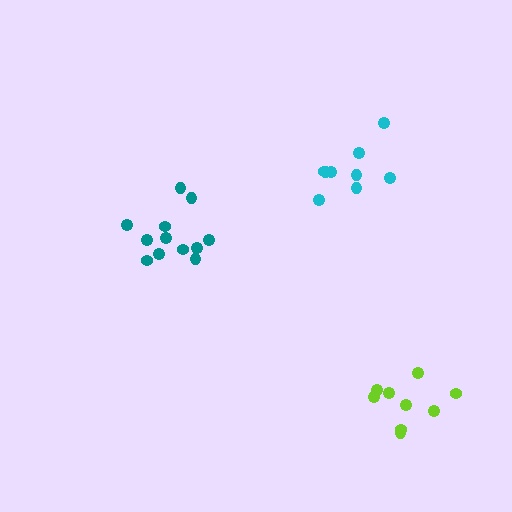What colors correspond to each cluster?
The clusters are colored: lime, teal, cyan.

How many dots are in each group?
Group 1: 9 dots, Group 2: 12 dots, Group 3: 9 dots (30 total).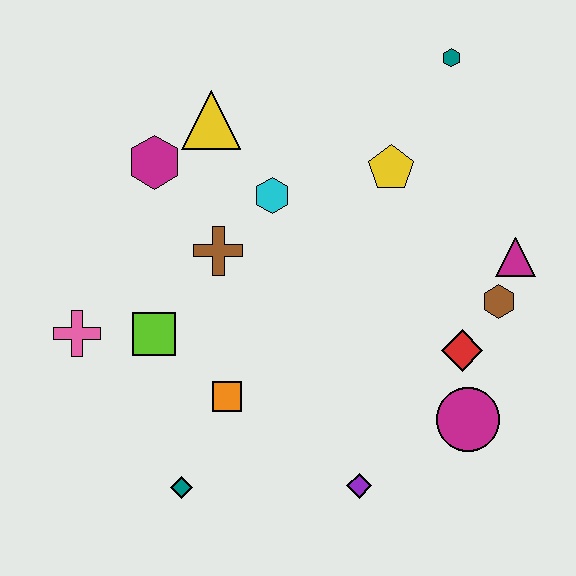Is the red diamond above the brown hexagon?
No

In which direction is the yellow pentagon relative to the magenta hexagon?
The yellow pentagon is to the right of the magenta hexagon.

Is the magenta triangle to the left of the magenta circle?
No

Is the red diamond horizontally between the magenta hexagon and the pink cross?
No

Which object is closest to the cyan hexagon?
The brown cross is closest to the cyan hexagon.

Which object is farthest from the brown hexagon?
The pink cross is farthest from the brown hexagon.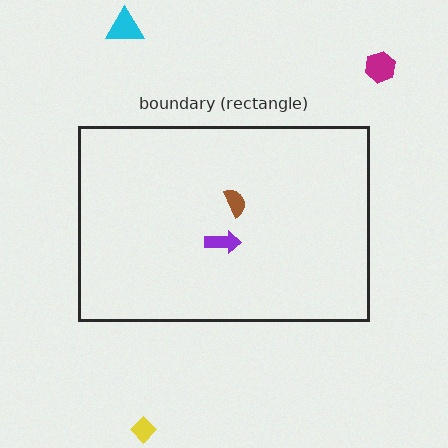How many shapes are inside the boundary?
2 inside, 3 outside.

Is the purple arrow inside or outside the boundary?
Inside.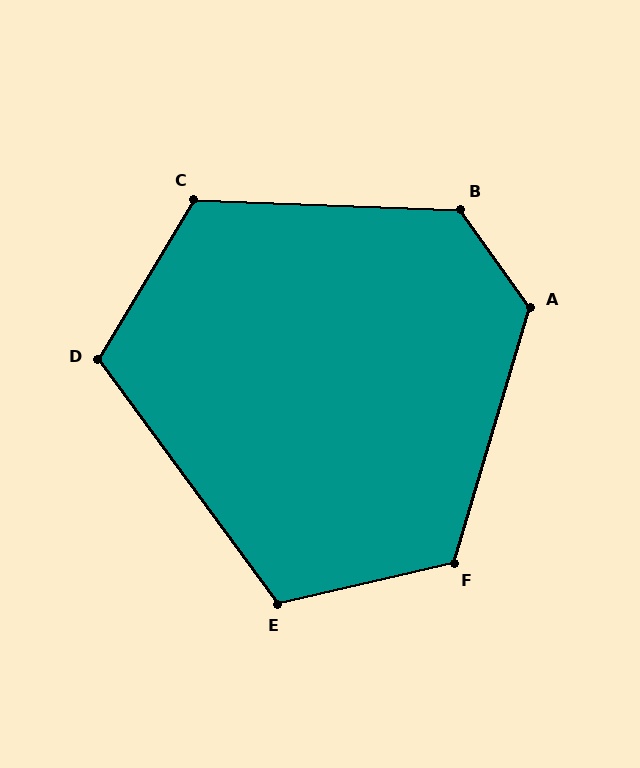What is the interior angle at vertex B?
Approximately 128 degrees (obtuse).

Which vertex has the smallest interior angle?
D, at approximately 113 degrees.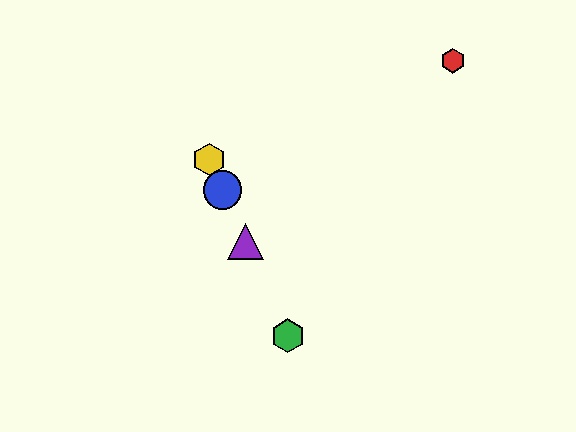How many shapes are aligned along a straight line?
4 shapes (the blue circle, the green hexagon, the yellow hexagon, the purple triangle) are aligned along a straight line.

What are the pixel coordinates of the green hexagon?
The green hexagon is at (288, 336).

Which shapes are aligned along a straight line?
The blue circle, the green hexagon, the yellow hexagon, the purple triangle are aligned along a straight line.